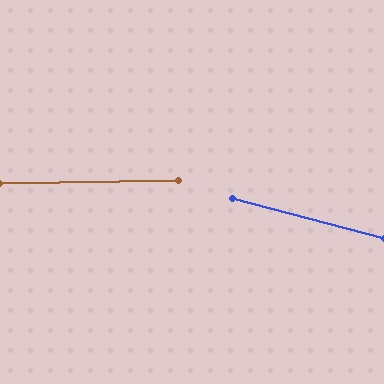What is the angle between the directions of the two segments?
Approximately 15 degrees.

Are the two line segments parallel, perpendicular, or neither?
Neither parallel nor perpendicular — they differ by about 15°.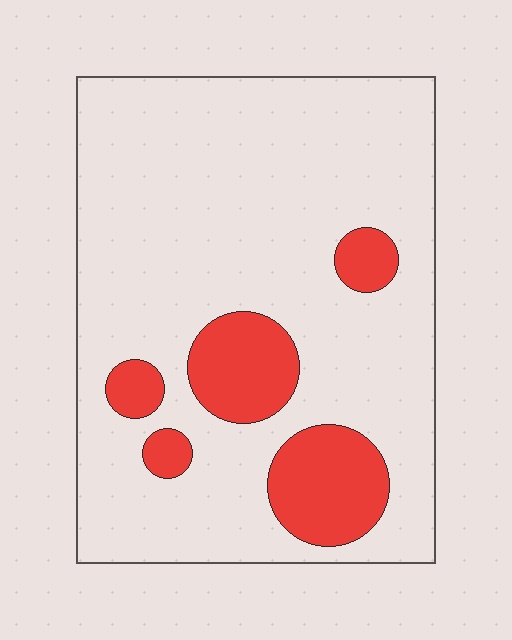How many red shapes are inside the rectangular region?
5.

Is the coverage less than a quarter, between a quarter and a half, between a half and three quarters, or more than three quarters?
Less than a quarter.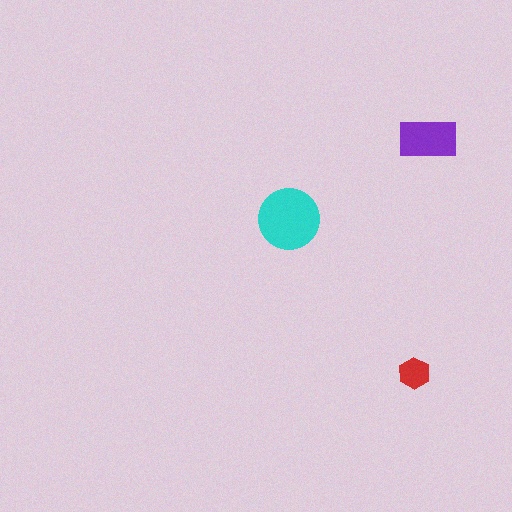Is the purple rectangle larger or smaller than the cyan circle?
Smaller.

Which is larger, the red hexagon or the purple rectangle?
The purple rectangle.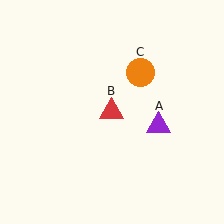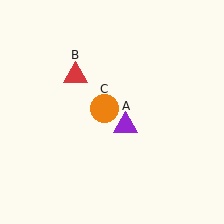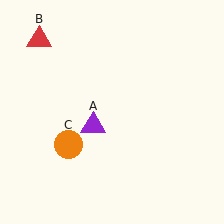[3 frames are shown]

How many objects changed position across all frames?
3 objects changed position: purple triangle (object A), red triangle (object B), orange circle (object C).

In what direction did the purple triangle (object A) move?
The purple triangle (object A) moved left.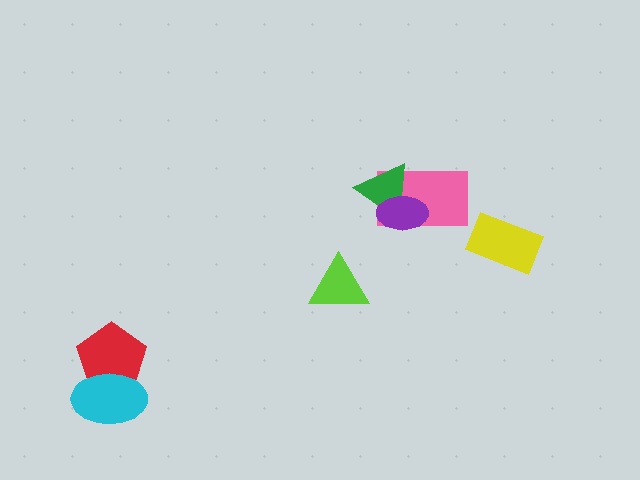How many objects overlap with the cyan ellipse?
1 object overlaps with the cyan ellipse.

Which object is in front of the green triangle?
The purple ellipse is in front of the green triangle.